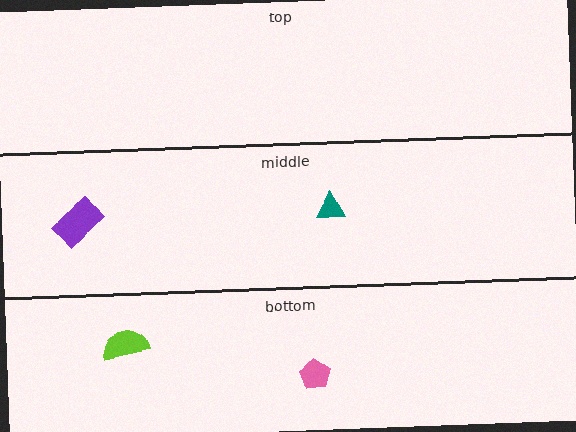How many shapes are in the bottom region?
2.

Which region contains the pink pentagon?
The bottom region.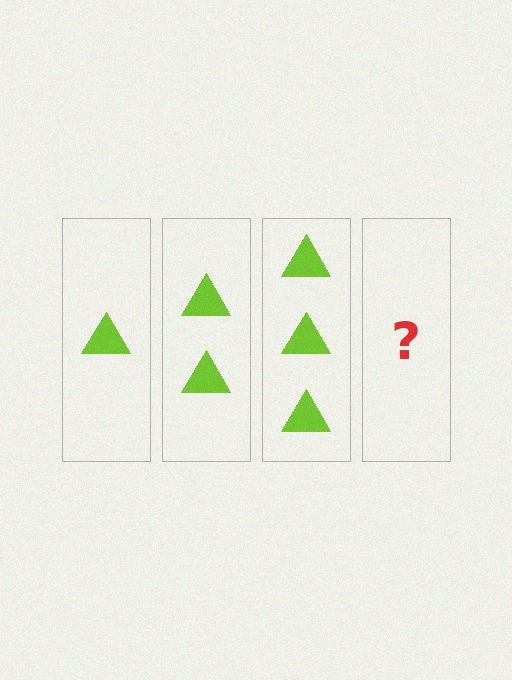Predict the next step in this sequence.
The next step is 4 triangles.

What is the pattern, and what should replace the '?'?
The pattern is that each step adds one more triangle. The '?' should be 4 triangles.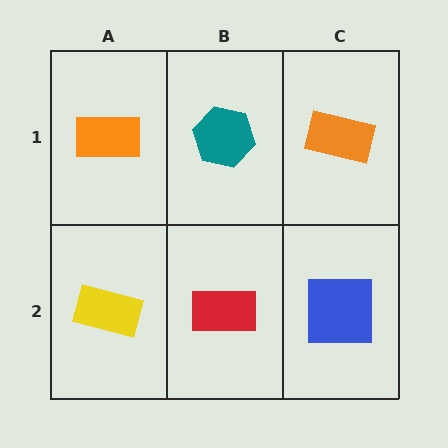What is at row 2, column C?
A blue square.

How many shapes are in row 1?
3 shapes.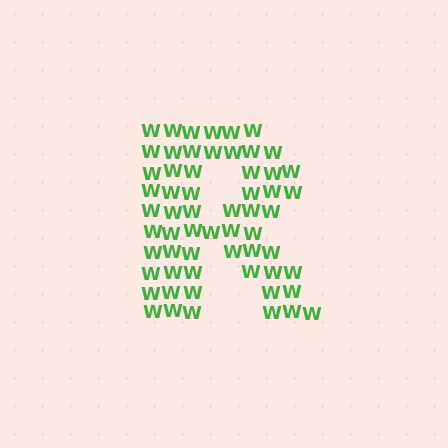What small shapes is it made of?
It is made of small letter W's.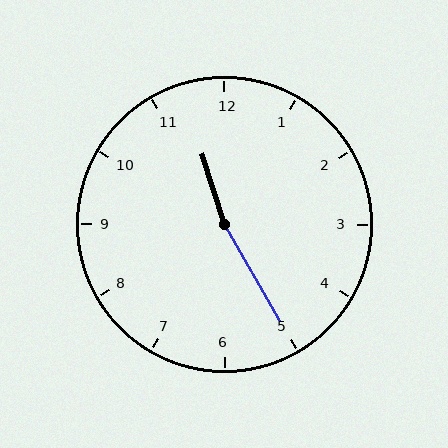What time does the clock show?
11:25.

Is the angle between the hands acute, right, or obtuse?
It is obtuse.